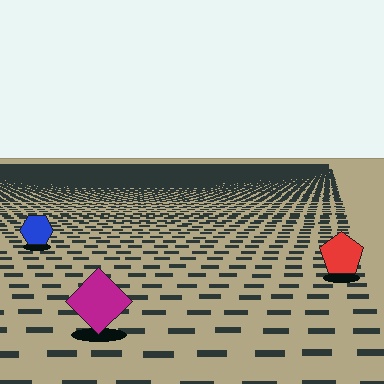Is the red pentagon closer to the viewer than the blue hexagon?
Yes. The red pentagon is closer — you can tell from the texture gradient: the ground texture is coarser near it.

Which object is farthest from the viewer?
The blue hexagon is farthest from the viewer. It appears smaller and the ground texture around it is denser.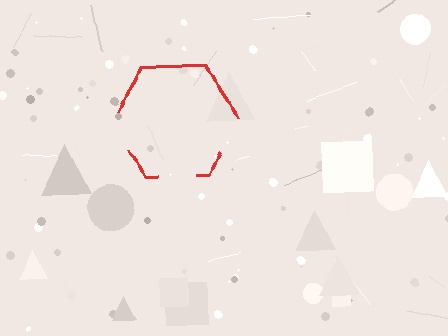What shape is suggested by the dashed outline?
The dashed outline suggests a hexagon.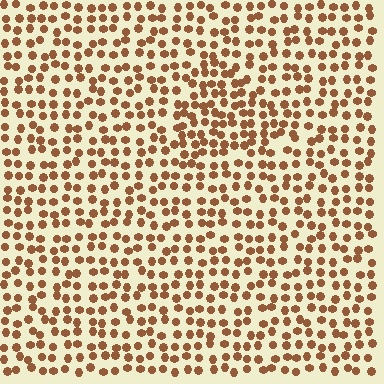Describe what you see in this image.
The image contains small brown elements arranged at two different densities. A triangle-shaped region is visible where the elements are more densely packed than the surrounding area.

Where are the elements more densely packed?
The elements are more densely packed inside the triangle boundary.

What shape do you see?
I see a triangle.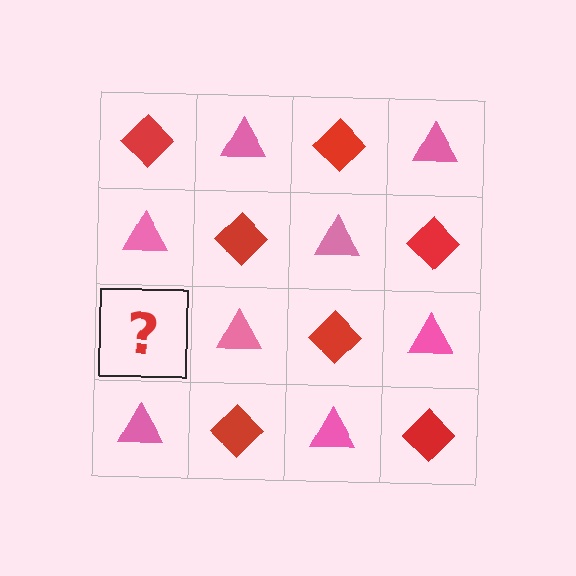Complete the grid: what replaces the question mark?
The question mark should be replaced with a red diamond.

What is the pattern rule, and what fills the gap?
The rule is that it alternates red diamond and pink triangle in a checkerboard pattern. The gap should be filled with a red diamond.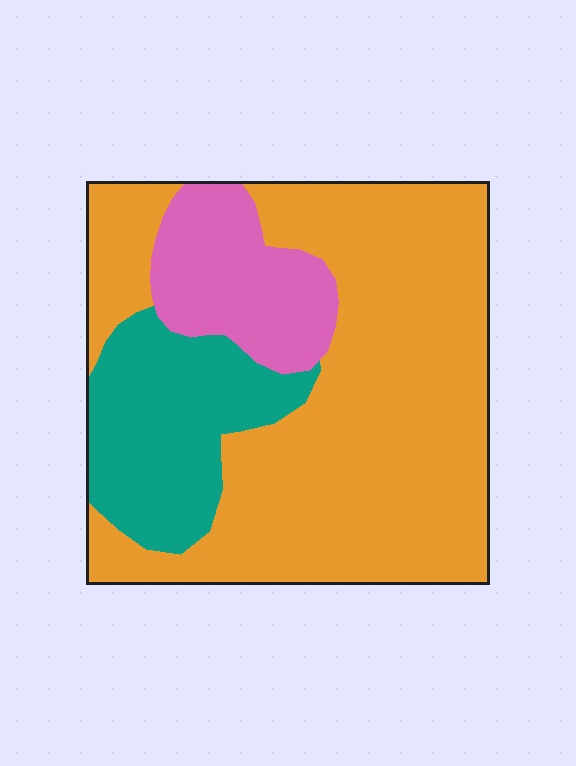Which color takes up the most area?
Orange, at roughly 65%.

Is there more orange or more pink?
Orange.